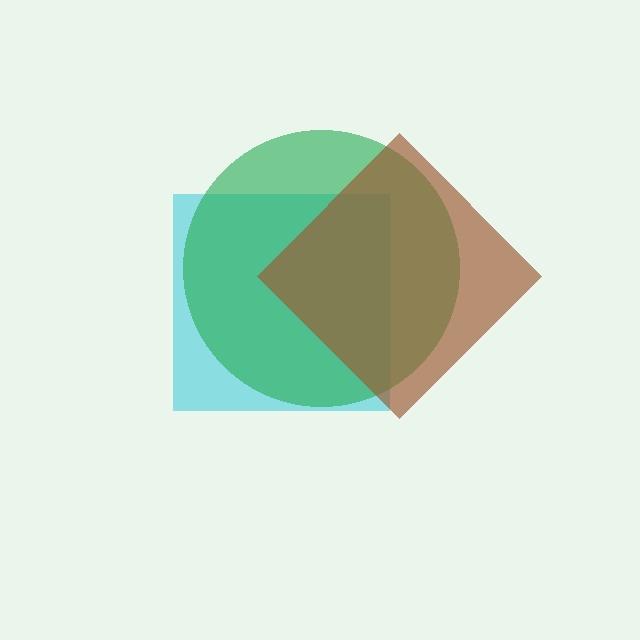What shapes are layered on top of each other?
The layered shapes are: a cyan square, a green circle, a brown diamond.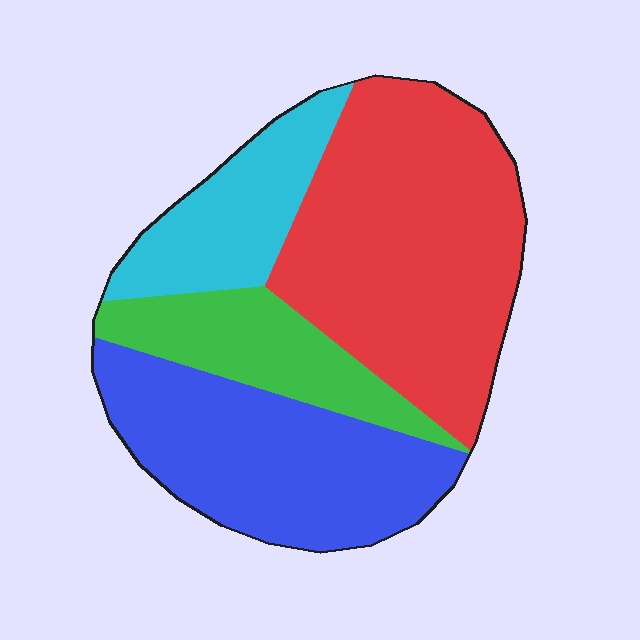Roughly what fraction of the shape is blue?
Blue covers 29% of the shape.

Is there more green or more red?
Red.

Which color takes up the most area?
Red, at roughly 40%.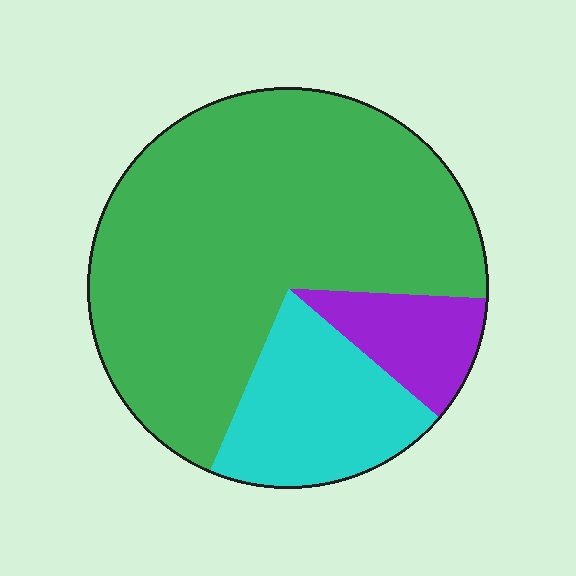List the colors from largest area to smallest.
From largest to smallest: green, cyan, purple.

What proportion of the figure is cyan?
Cyan takes up less than a quarter of the figure.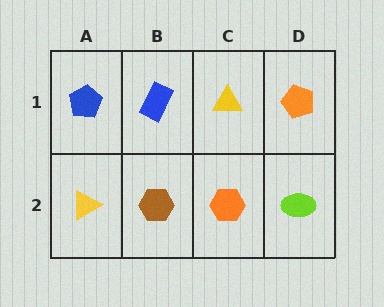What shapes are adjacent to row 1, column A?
A yellow triangle (row 2, column A), a blue rectangle (row 1, column B).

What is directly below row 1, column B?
A brown hexagon.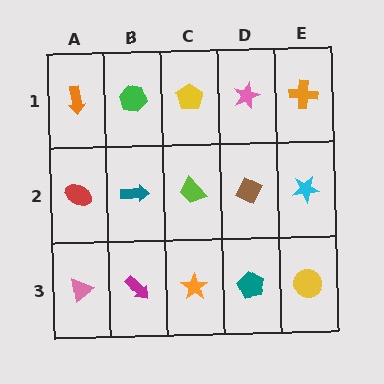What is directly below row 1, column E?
A cyan star.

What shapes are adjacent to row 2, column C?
A yellow pentagon (row 1, column C), an orange star (row 3, column C), a teal arrow (row 2, column B), a brown diamond (row 2, column D).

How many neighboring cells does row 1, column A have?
2.